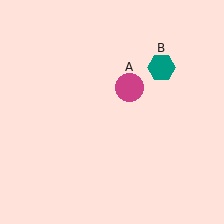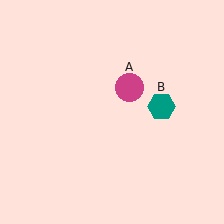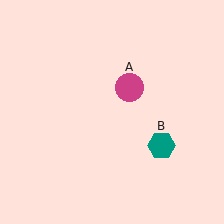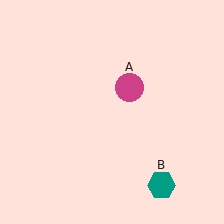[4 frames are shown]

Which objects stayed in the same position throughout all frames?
Magenta circle (object A) remained stationary.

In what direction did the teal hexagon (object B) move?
The teal hexagon (object B) moved down.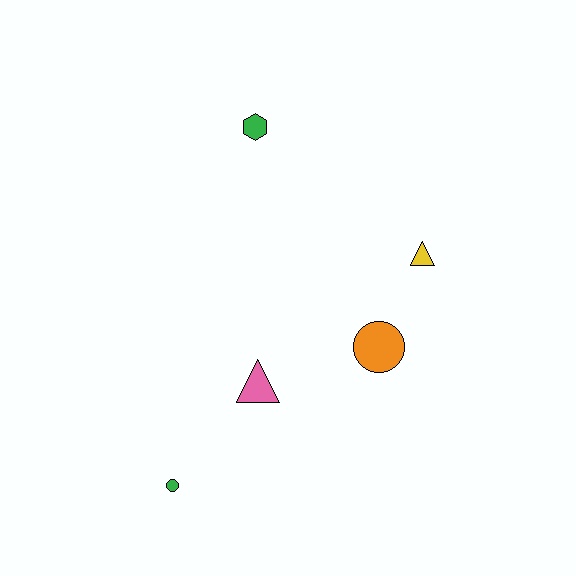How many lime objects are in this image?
There are no lime objects.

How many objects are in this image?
There are 5 objects.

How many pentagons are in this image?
There are no pentagons.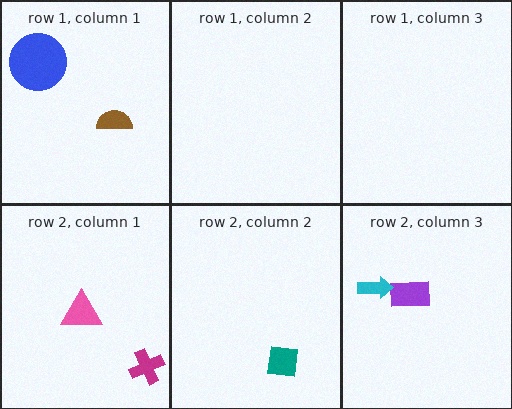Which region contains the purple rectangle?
The row 2, column 3 region.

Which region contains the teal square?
The row 2, column 2 region.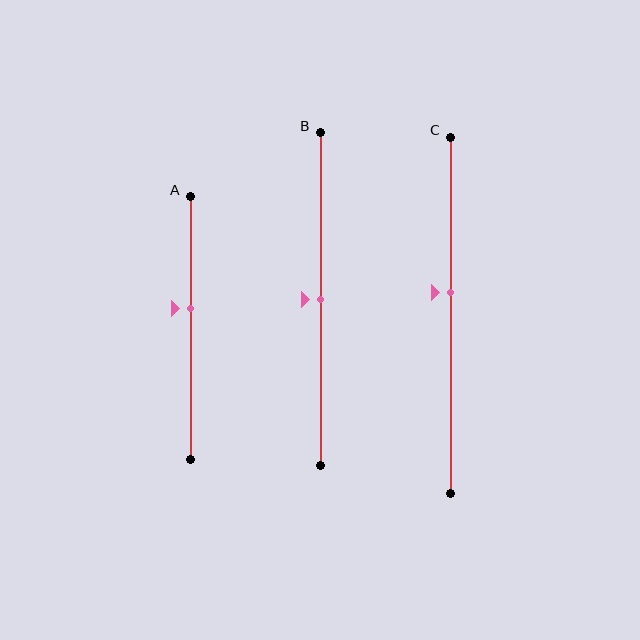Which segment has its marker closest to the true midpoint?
Segment B has its marker closest to the true midpoint.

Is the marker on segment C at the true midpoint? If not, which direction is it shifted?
No, the marker on segment C is shifted upward by about 7% of the segment length.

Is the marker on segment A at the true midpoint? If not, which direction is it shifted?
No, the marker on segment A is shifted upward by about 8% of the segment length.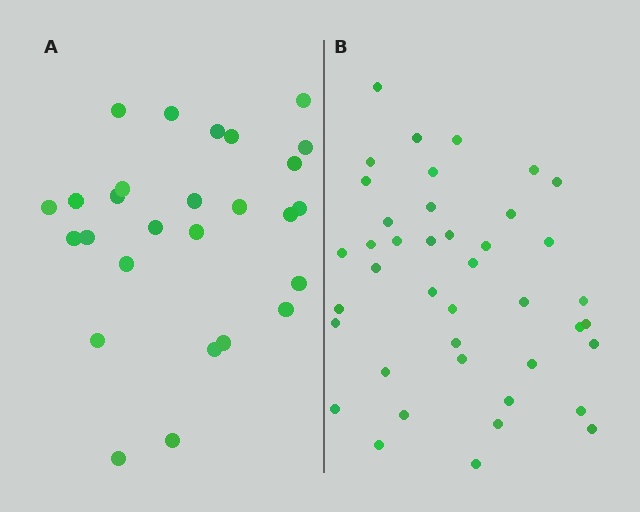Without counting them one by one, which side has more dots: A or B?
Region B (the right region) has more dots.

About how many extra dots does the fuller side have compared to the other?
Region B has approximately 15 more dots than region A.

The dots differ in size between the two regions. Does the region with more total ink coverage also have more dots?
No. Region A has more total ink coverage because its dots are larger, but region B actually contains more individual dots. Total area can be misleading — the number of items is what matters here.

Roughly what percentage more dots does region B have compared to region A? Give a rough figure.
About 50% more.